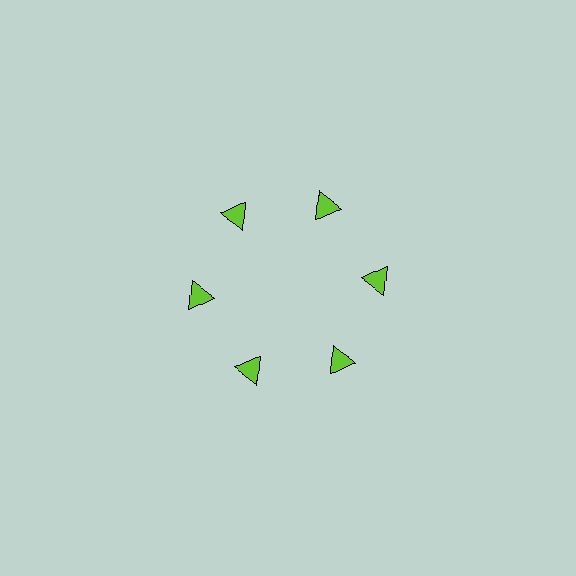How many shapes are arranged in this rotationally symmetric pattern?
There are 6 shapes, arranged in 6 groups of 1.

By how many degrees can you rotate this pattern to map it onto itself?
The pattern maps onto itself every 60 degrees of rotation.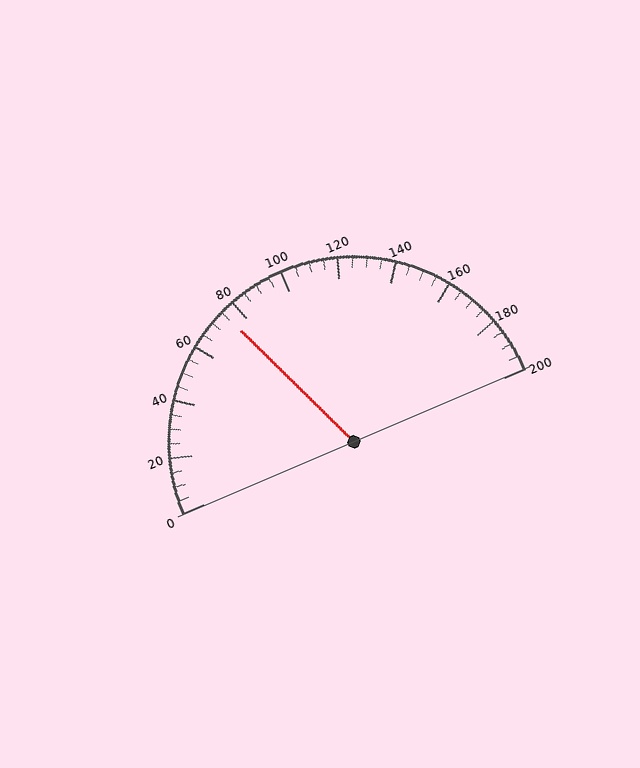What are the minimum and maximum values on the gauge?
The gauge ranges from 0 to 200.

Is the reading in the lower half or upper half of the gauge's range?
The reading is in the lower half of the range (0 to 200).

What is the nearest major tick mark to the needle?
The nearest major tick mark is 80.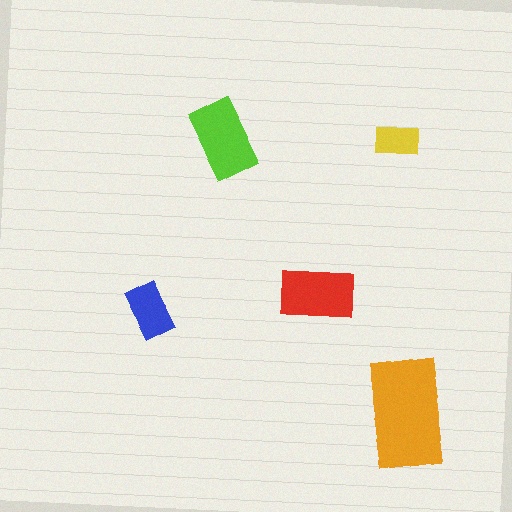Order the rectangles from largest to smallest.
the orange one, the lime one, the red one, the blue one, the yellow one.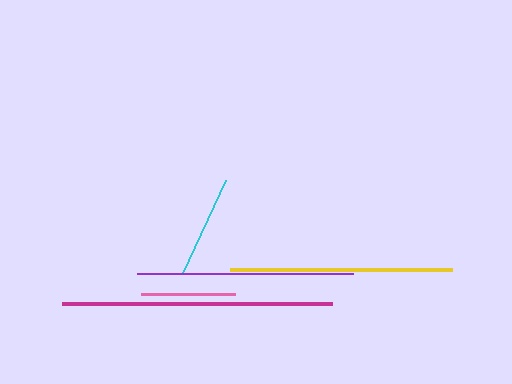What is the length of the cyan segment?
The cyan segment is approximately 103 pixels long.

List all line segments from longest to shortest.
From longest to shortest: magenta, yellow, purple, cyan, pink.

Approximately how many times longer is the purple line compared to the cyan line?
The purple line is approximately 2.1 times the length of the cyan line.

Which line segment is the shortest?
The pink line is the shortest at approximately 94 pixels.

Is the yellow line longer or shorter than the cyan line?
The yellow line is longer than the cyan line.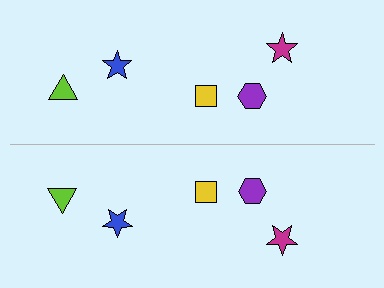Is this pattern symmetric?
Yes, this pattern has bilateral (reflection) symmetry.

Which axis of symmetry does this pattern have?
The pattern has a horizontal axis of symmetry running through the center of the image.